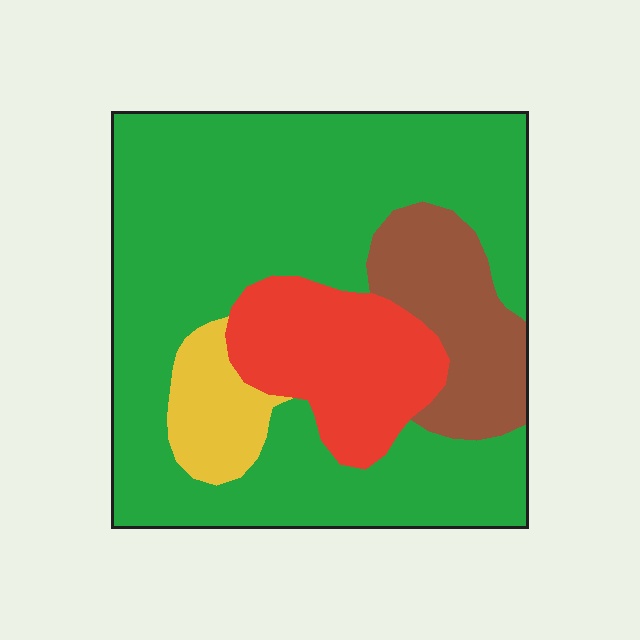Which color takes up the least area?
Yellow, at roughly 5%.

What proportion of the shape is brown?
Brown covers around 15% of the shape.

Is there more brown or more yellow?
Brown.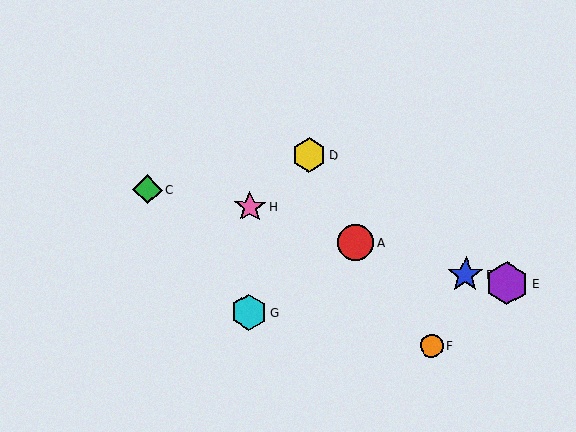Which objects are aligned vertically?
Objects G, H are aligned vertically.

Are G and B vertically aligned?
No, G is at x≈249 and B is at x≈466.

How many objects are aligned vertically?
2 objects (G, H) are aligned vertically.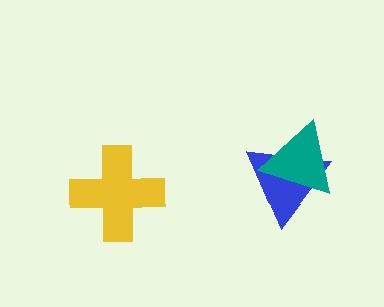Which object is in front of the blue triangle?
The teal triangle is in front of the blue triangle.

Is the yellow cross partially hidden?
No, no other shape covers it.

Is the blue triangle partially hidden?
Yes, it is partially covered by another shape.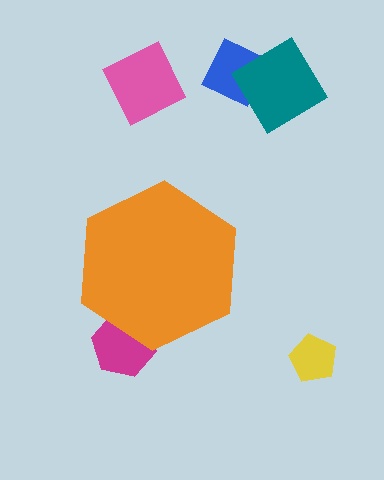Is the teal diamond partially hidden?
No, the teal diamond is fully visible.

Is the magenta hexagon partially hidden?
Yes, the magenta hexagon is partially hidden behind the orange hexagon.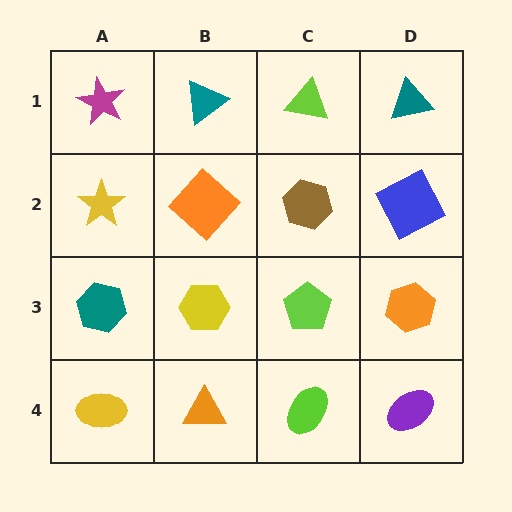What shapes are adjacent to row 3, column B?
An orange diamond (row 2, column B), an orange triangle (row 4, column B), a teal hexagon (row 3, column A), a lime pentagon (row 3, column C).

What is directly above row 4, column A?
A teal hexagon.